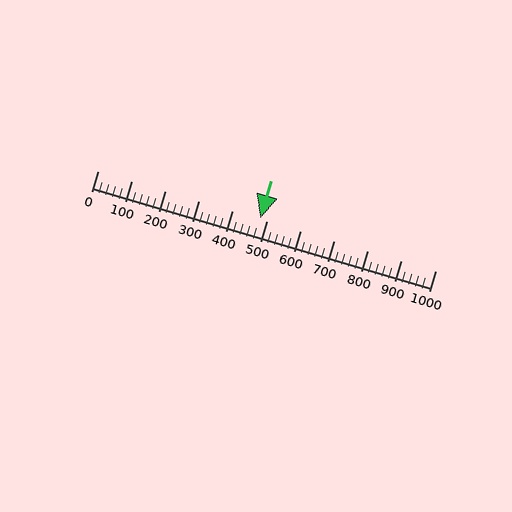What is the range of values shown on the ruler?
The ruler shows values from 0 to 1000.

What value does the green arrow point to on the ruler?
The green arrow points to approximately 480.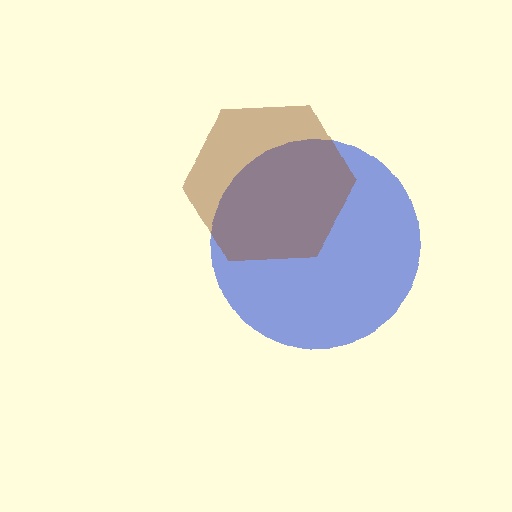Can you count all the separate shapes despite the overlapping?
Yes, there are 2 separate shapes.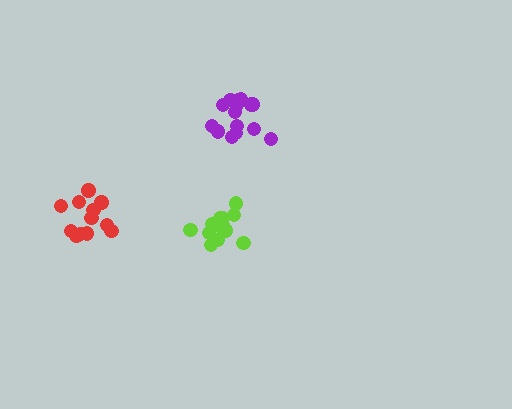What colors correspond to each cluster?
The clusters are colored: lime, purple, red.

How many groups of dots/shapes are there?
There are 3 groups.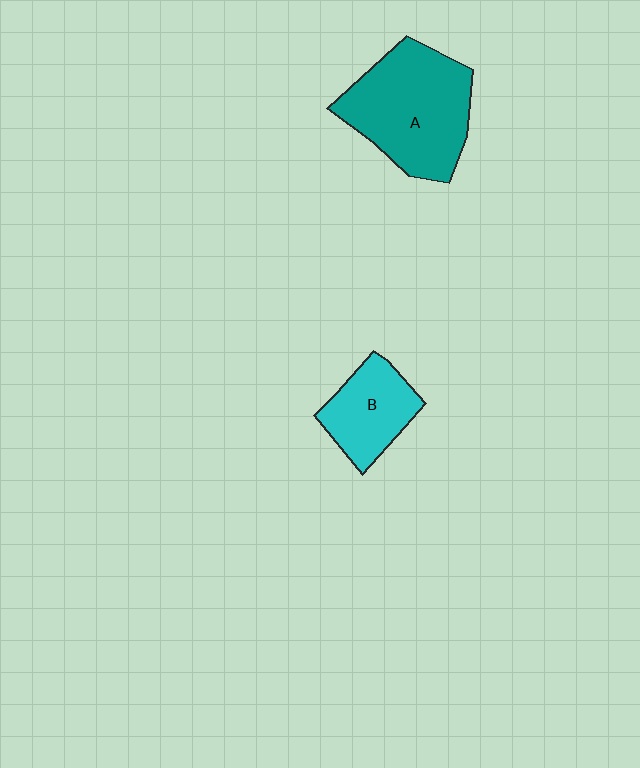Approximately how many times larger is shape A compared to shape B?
Approximately 1.8 times.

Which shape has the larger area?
Shape A (teal).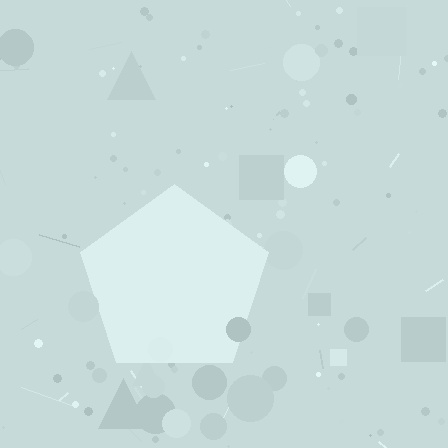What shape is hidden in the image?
A pentagon is hidden in the image.